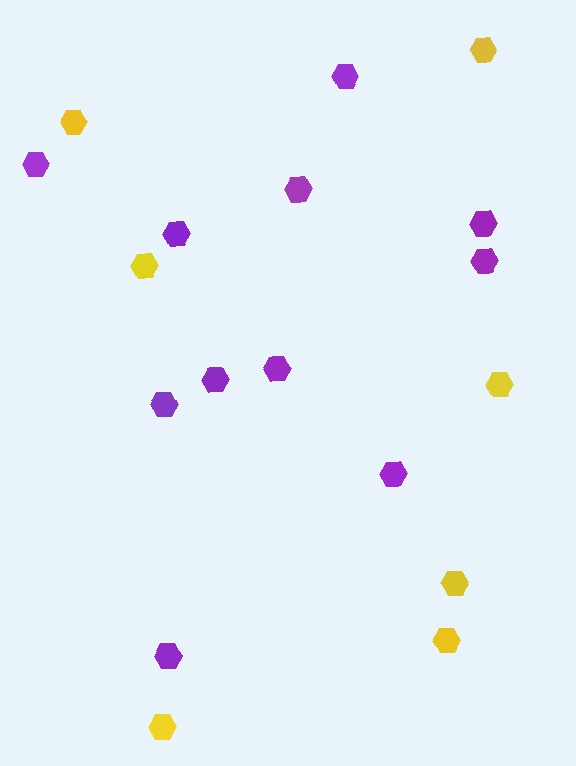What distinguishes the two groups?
There are 2 groups: one group of yellow hexagons (7) and one group of purple hexagons (11).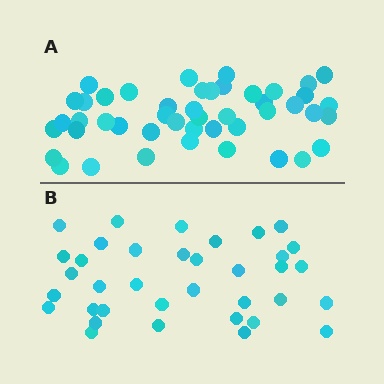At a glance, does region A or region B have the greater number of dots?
Region A (the top region) has more dots.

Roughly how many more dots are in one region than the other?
Region A has roughly 10 or so more dots than region B.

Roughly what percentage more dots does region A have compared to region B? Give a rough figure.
About 30% more.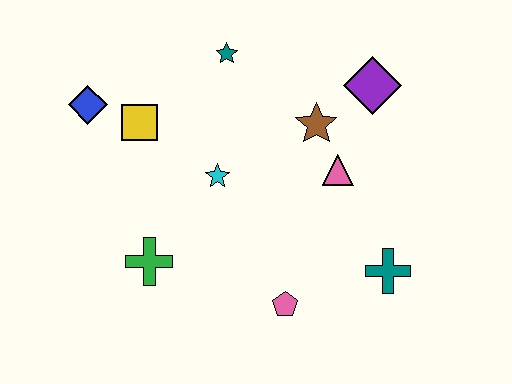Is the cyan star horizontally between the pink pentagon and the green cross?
Yes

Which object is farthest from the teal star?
The teal cross is farthest from the teal star.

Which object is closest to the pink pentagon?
The teal cross is closest to the pink pentagon.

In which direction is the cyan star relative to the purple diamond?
The cyan star is to the left of the purple diamond.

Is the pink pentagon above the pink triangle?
No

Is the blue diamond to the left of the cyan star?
Yes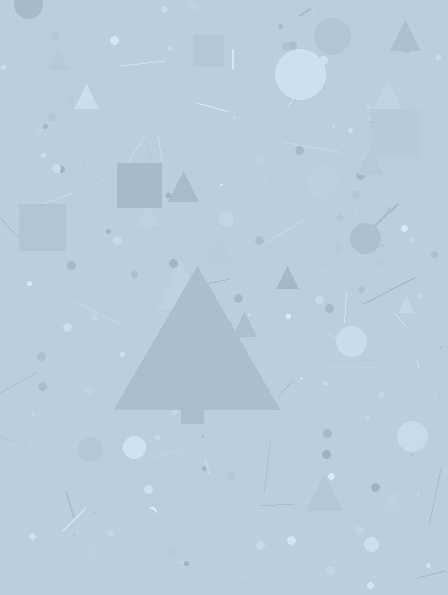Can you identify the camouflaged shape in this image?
The camouflaged shape is a triangle.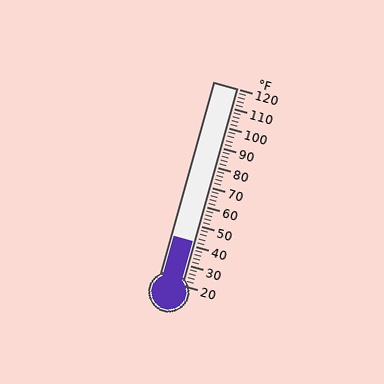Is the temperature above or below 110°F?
The temperature is below 110°F.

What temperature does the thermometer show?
The thermometer shows approximately 42°F.